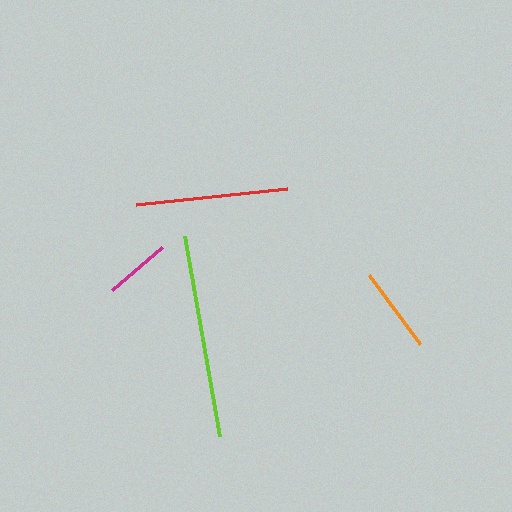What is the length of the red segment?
The red segment is approximately 151 pixels long.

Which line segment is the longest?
The lime line is the longest at approximately 202 pixels.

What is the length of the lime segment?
The lime segment is approximately 202 pixels long.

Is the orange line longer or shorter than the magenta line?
The orange line is longer than the magenta line.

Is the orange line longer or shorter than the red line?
The red line is longer than the orange line.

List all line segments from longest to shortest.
From longest to shortest: lime, red, orange, magenta.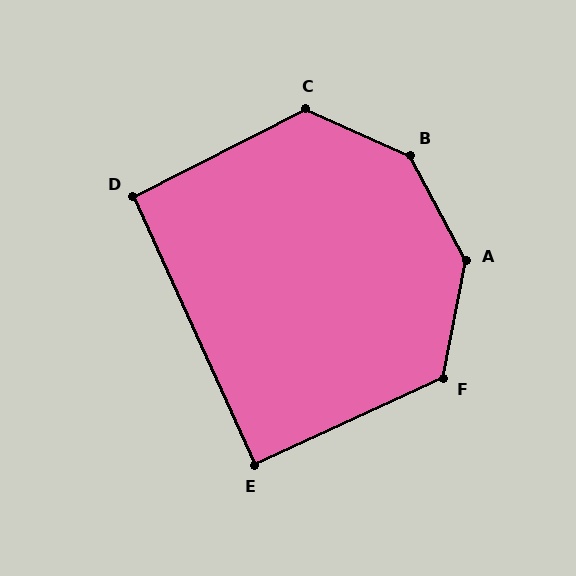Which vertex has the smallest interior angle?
E, at approximately 90 degrees.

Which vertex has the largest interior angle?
B, at approximately 142 degrees.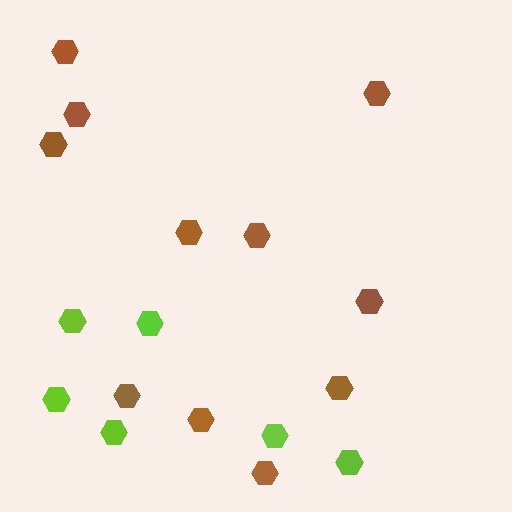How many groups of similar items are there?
There are 2 groups: one group of brown hexagons (11) and one group of lime hexagons (6).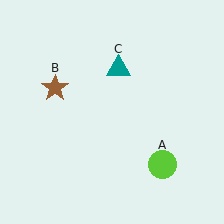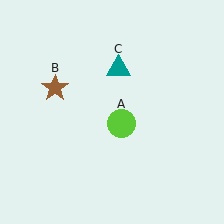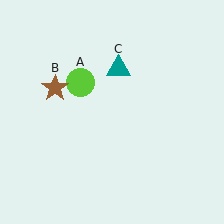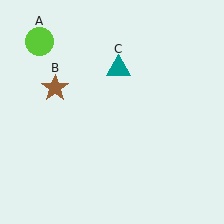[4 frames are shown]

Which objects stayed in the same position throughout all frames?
Brown star (object B) and teal triangle (object C) remained stationary.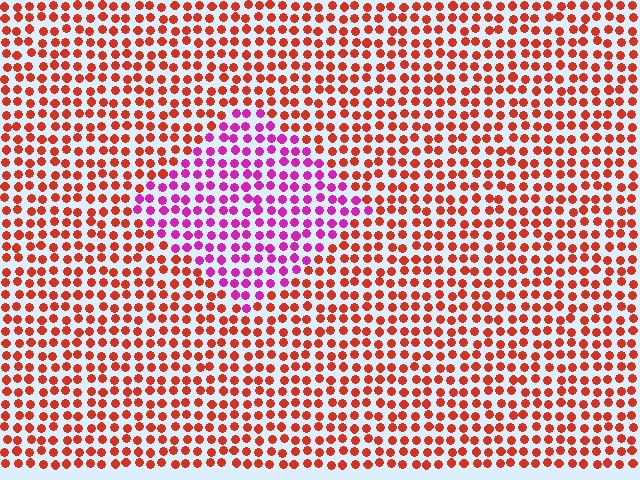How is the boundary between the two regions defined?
The boundary is defined purely by a slight shift in hue (about 57 degrees). Spacing, size, and orientation are identical on both sides.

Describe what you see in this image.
The image is filled with small red elements in a uniform arrangement. A diamond-shaped region is visible where the elements are tinted to a slightly different hue, forming a subtle color boundary.